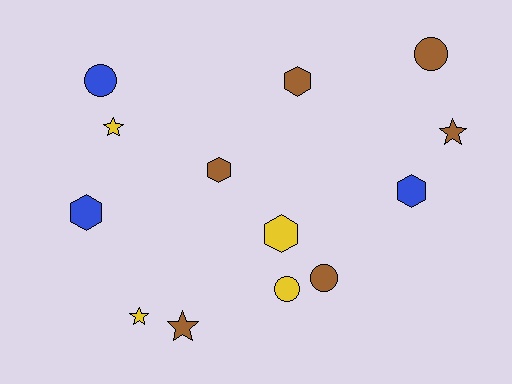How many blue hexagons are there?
There are 2 blue hexagons.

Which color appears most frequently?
Brown, with 6 objects.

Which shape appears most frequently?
Hexagon, with 5 objects.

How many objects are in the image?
There are 13 objects.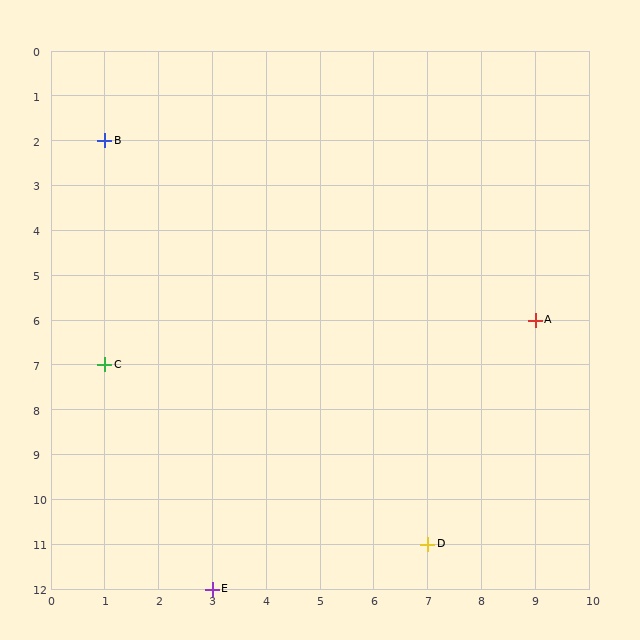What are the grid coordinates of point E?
Point E is at grid coordinates (3, 12).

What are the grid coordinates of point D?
Point D is at grid coordinates (7, 11).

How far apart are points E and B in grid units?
Points E and B are 2 columns and 10 rows apart (about 10.2 grid units diagonally).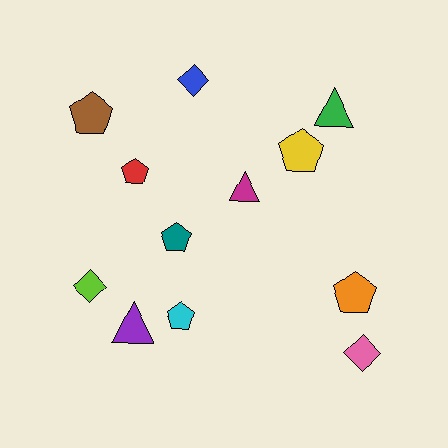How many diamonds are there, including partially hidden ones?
There are 3 diamonds.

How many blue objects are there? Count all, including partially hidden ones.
There is 1 blue object.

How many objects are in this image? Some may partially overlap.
There are 12 objects.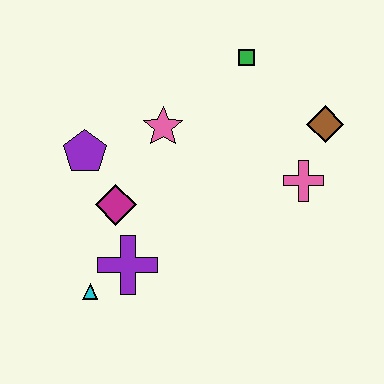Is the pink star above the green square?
No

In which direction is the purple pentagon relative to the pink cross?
The purple pentagon is to the left of the pink cross.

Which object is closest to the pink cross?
The brown diamond is closest to the pink cross.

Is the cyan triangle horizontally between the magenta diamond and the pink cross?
No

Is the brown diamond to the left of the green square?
No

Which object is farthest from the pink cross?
The cyan triangle is farthest from the pink cross.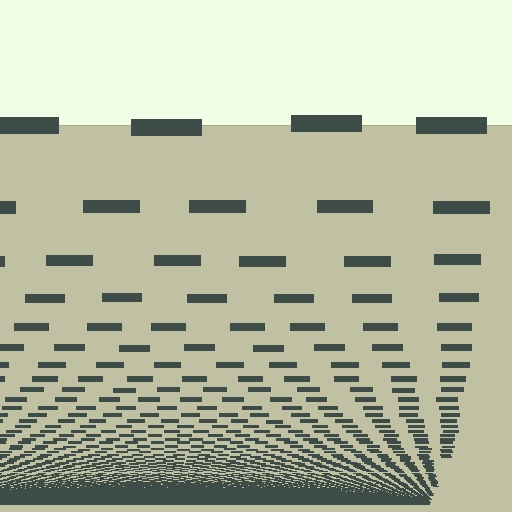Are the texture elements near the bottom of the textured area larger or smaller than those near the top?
Smaller. The gradient is inverted — elements near the bottom are smaller and denser.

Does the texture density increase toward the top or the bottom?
Density increases toward the bottom.